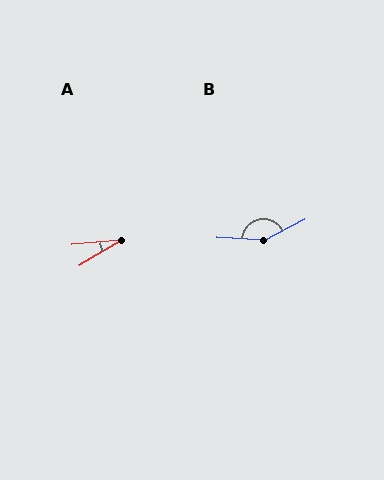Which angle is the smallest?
A, at approximately 26 degrees.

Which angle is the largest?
B, at approximately 149 degrees.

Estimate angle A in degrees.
Approximately 26 degrees.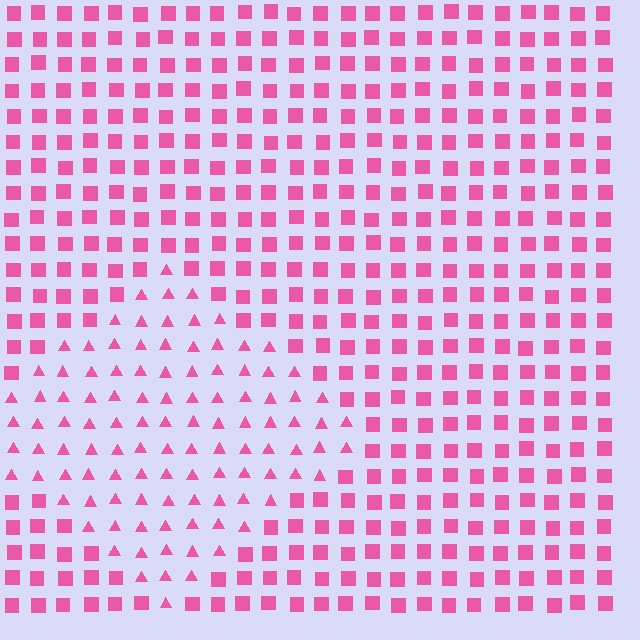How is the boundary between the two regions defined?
The boundary is defined by a change in element shape: triangles inside vs. squares outside. All elements share the same color and spacing.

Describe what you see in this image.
The image is filled with small pink elements arranged in a uniform grid. A diamond-shaped region contains triangles, while the surrounding area contains squares. The boundary is defined purely by the change in element shape.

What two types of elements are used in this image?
The image uses triangles inside the diamond region and squares outside it.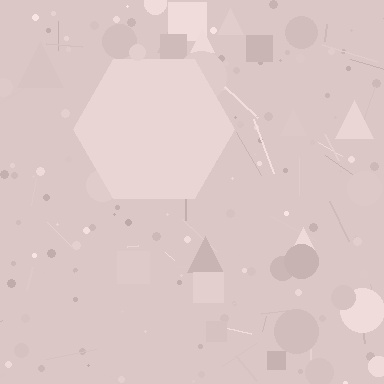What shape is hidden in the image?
A hexagon is hidden in the image.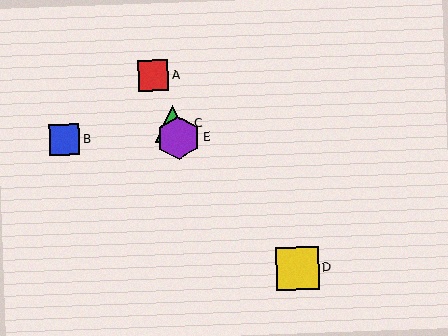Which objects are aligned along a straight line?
Objects A, C, E are aligned along a straight line.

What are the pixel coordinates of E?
Object E is at (179, 138).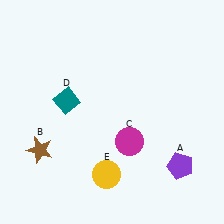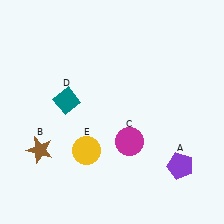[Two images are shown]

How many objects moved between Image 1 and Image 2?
1 object moved between the two images.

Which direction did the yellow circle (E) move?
The yellow circle (E) moved up.